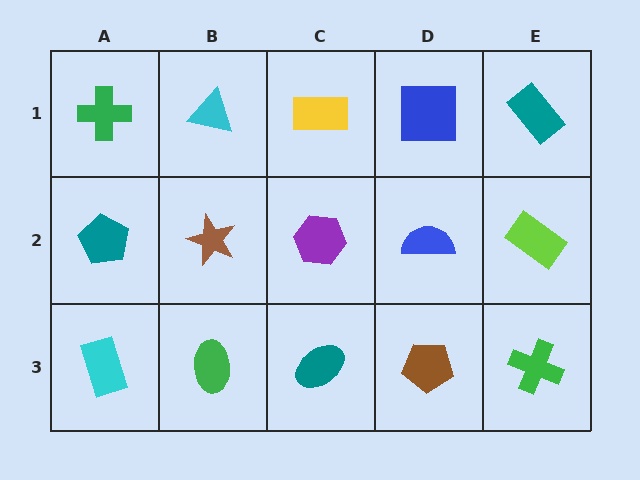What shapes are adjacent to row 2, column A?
A green cross (row 1, column A), a cyan rectangle (row 3, column A), a brown star (row 2, column B).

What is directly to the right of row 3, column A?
A green ellipse.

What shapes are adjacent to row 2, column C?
A yellow rectangle (row 1, column C), a teal ellipse (row 3, column C), a brown star (row 2, column B), a blue semicircle (row 2, column D).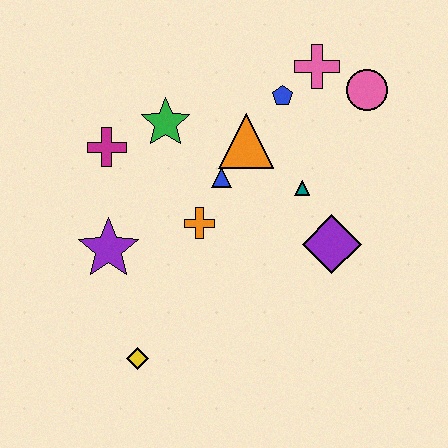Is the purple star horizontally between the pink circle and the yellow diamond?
No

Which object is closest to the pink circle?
The pink cross is closest to the pink circle.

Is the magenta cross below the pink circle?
Yes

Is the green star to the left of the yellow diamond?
No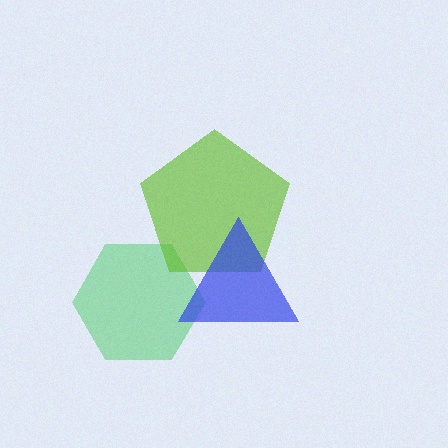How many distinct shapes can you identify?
There are 3 distinct shapes: a green hexagon, a lime pentagon, a blue triangle.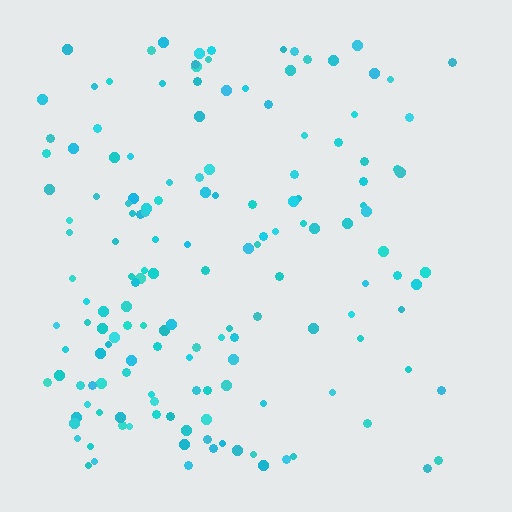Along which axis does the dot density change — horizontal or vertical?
Horizontal.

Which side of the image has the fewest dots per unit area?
The right.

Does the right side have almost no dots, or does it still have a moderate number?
Still a moderate number, just noticeably fewer than the left.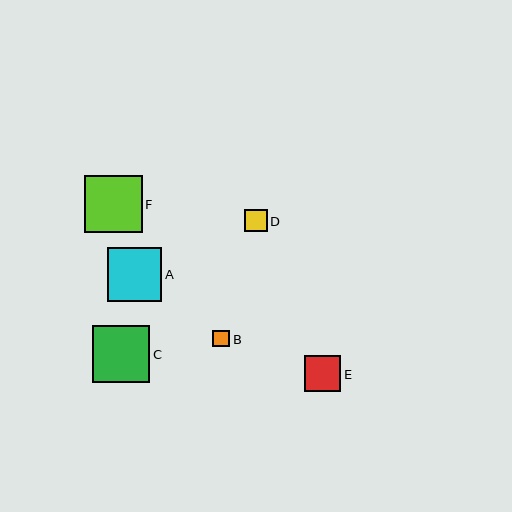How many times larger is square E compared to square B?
Square E is approximately 2.2 times the size of square B.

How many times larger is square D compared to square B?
Square D is approximately 1.3 times the size of square B.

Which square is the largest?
Square F is the largest with a size of approximately 57 pixels.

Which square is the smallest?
Square B is the smallest with a size of approximately 17 pixels.